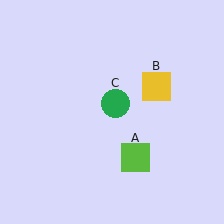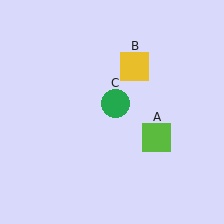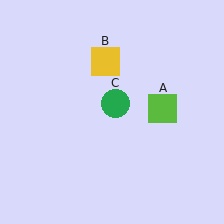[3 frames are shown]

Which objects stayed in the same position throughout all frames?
Green circle (object C) remained stationary.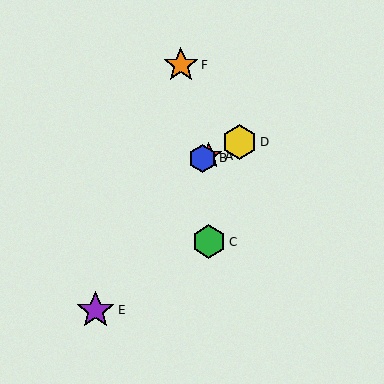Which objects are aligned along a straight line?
Objects A, B, D are aligned along a straight line.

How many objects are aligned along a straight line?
3 objects (A, B, D) are aligned along a straight line.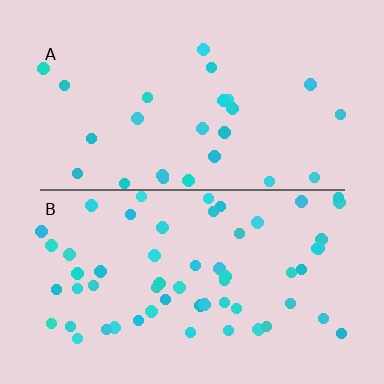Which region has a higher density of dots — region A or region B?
B (the bottom).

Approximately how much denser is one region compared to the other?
Approximately 2.3× — region B over region A.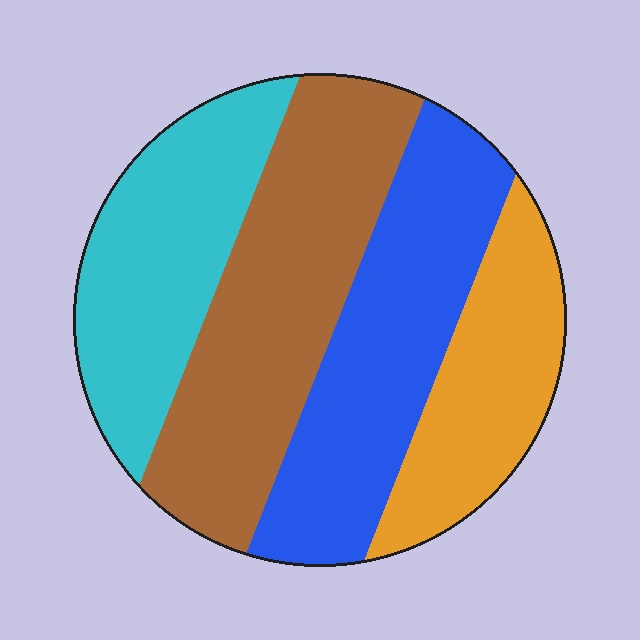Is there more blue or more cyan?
Blue.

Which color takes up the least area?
Orange, at roughly 20%.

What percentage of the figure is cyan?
Cyan takes up less than a quarter of the figure.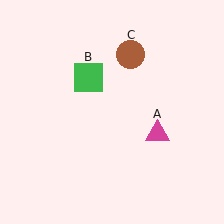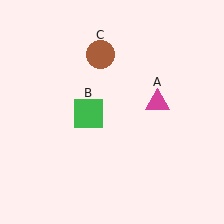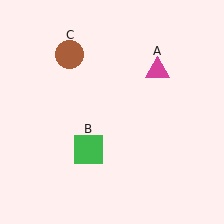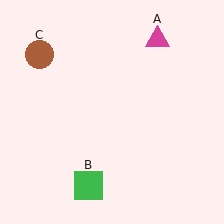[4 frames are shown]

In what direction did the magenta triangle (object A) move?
The magenta triangle (object A) moved up.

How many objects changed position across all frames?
3 objects changed position: magenta triangle (object A), green square (object B), brown circle (object C).